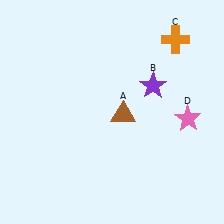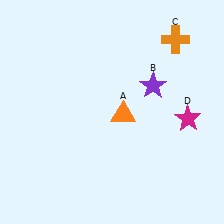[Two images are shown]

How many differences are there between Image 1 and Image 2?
There are 2 differences between the two images.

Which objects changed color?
A changed from brown to orange. D changed from pink to magenta.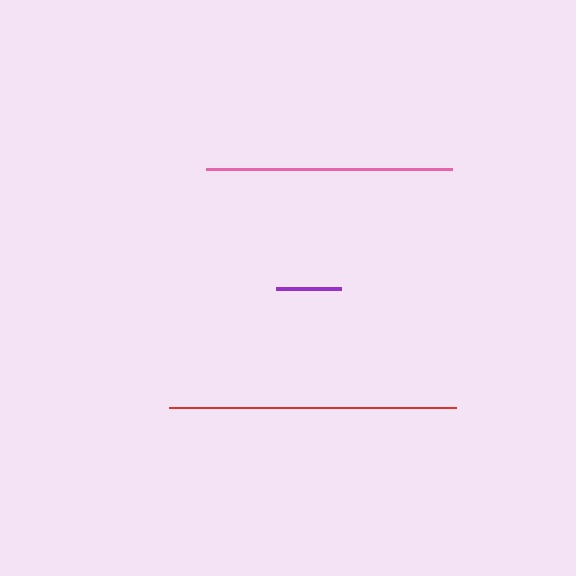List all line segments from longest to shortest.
From longest to shortest: red, pink, purple.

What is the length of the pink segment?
The pink segment is approximately 246 pixels long.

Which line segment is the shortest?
The purple line is the shortest at approximately 65 pixels.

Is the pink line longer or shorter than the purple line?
The pink line is longer than the purple line.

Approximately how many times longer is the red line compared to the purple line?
The red line is approximately 4.4 times the length of the purple line.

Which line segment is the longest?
The red line is the longest at approximately 287 pixels.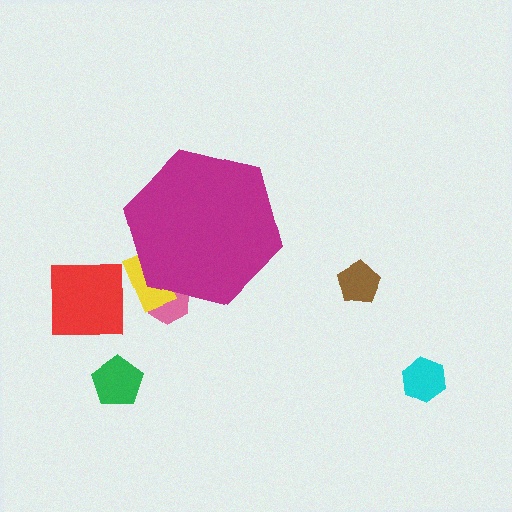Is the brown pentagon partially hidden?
No, the brown pentagon is fully visible.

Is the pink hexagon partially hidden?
Yes, the pink hexagon is partially hidden behind the magenta hexagon.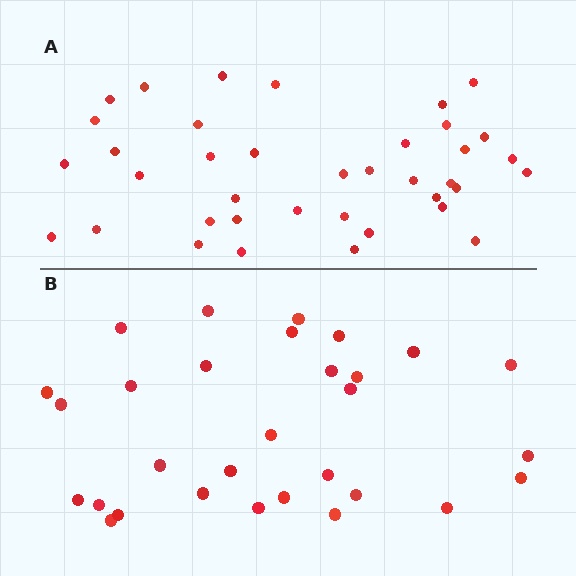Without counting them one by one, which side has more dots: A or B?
Region A (the top region) has more dots.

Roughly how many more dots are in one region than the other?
Region A has roughly 8 or so more dots than region B.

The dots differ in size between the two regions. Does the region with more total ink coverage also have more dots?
No. Region B has more total ink coverage because its dots are larger, but region A actually contains more individual dots. Total area can be misleading — the number of items is what matters here.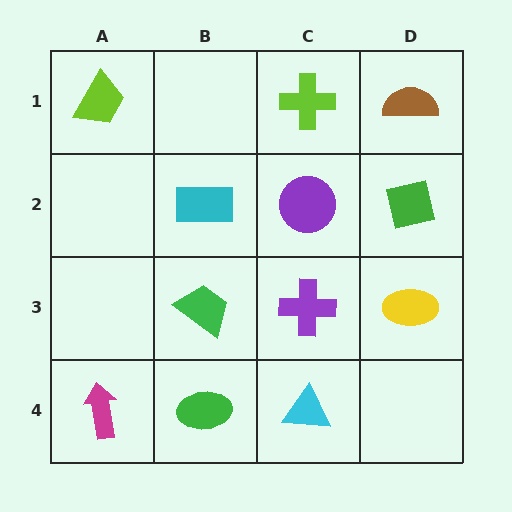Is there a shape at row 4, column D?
No, that cell is empty.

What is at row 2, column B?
A cyan rectangle.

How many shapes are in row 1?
3 shapes.